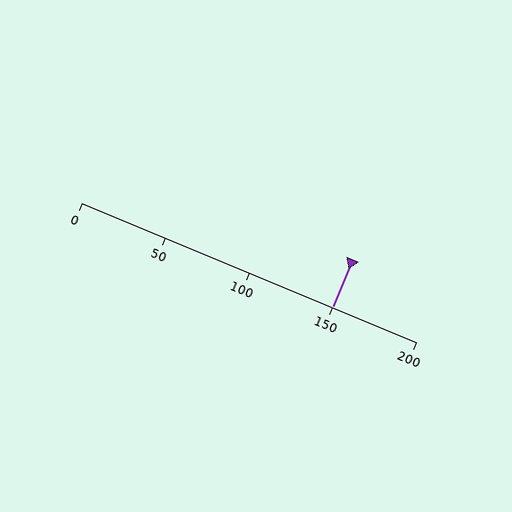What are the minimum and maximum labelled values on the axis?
The axis runs from 0 to 200.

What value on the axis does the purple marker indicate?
The marker indicates approximately 150.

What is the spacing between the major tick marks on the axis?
The major ticks are spaced 50 apart.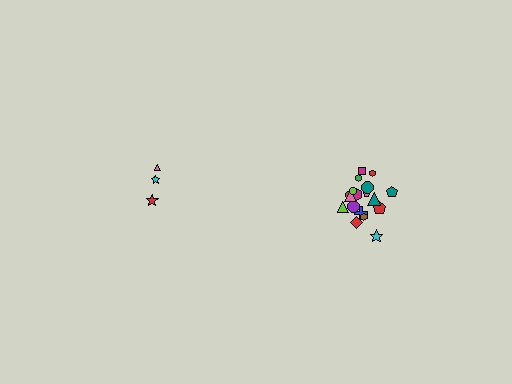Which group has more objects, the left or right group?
The right group.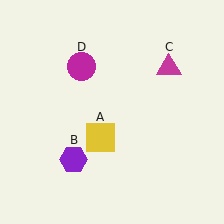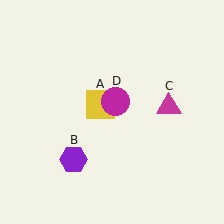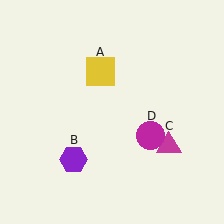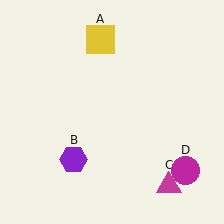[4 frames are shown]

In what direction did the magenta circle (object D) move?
The magenta circle (object D) moved down and to the right.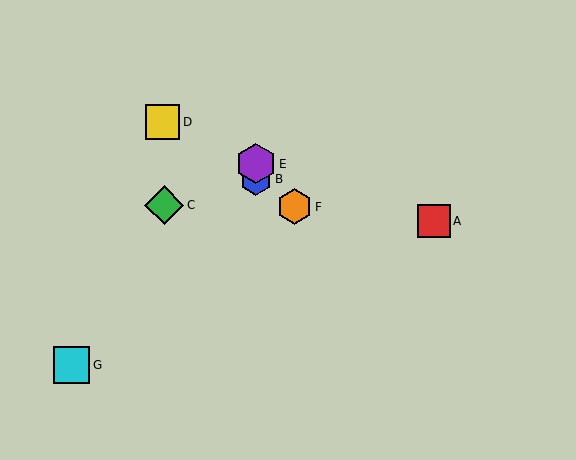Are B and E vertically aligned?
Yes, both are at x≈256.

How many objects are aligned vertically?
2 objects (B, E) are aligned vertically.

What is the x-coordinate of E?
Object E is at x≈256.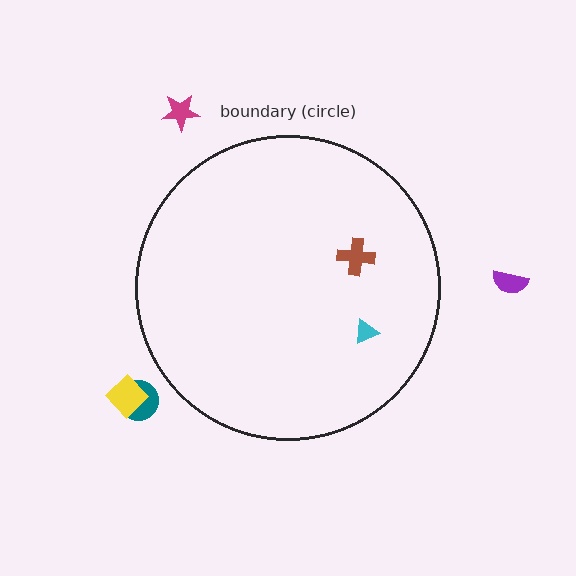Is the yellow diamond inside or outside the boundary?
Outside.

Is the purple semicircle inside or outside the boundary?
Outside.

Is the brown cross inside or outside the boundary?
Inside.